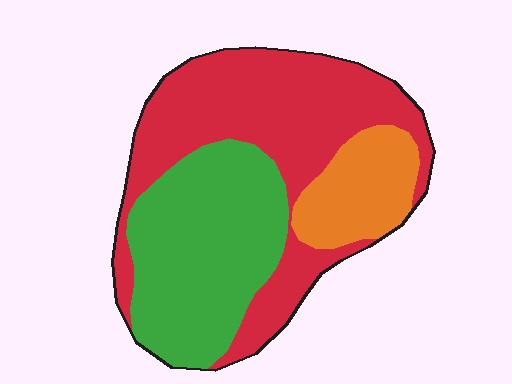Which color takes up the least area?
Orange, at roughly 15%.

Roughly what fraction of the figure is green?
Green covers 37% of the figure.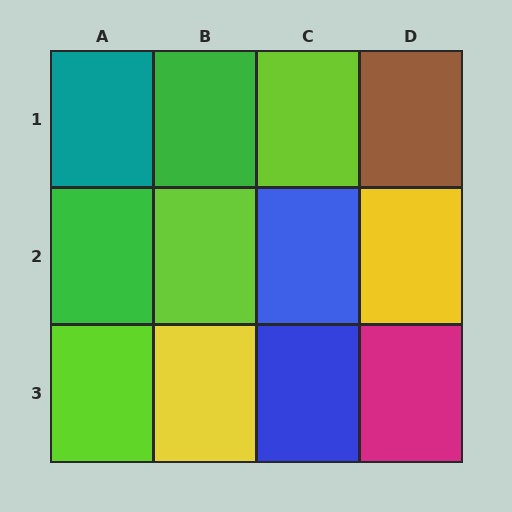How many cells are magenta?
1 cell is magenta.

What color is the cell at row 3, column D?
Magenta.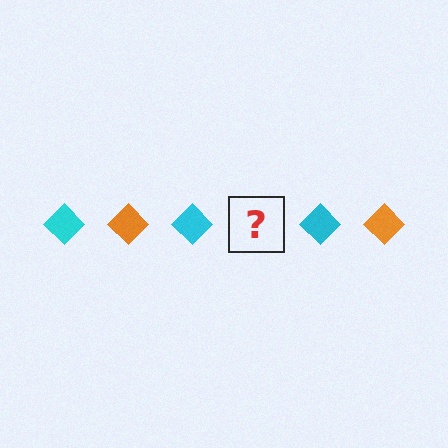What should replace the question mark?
The question mark should be replaced with an orange diamond.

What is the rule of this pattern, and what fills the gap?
The rule is that the pattern cycles through cyan, orange diamonds. The gap should be filled with an orange diamond.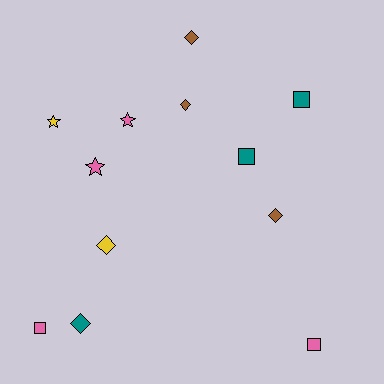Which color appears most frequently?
Pink, with 4 objects.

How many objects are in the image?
There are 12 objects.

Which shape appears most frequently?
Diamond, with 5 objects.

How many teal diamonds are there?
There is 1 teal diamond.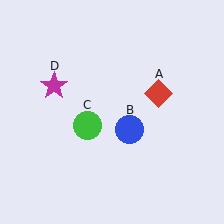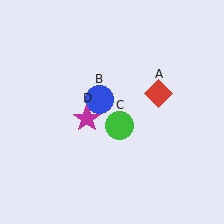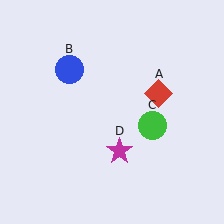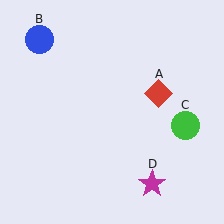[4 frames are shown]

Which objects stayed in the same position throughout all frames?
Red diamond (object A) remained stationary.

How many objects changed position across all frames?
3 objects changed position: blue circle (object B), green circle (object C), magenta star (object D).